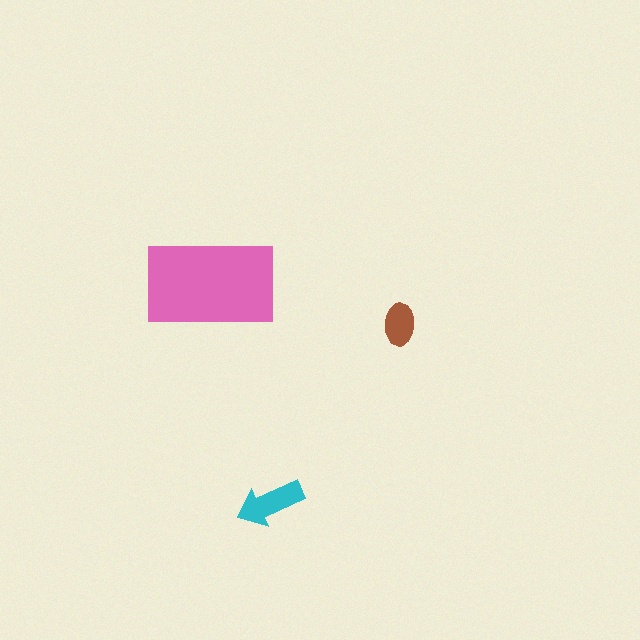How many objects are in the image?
There are 3 objects in the image.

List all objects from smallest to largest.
The brown ellipse, the cyan arrow, the pink rectangle.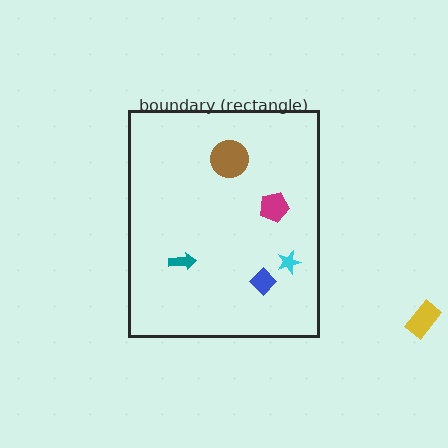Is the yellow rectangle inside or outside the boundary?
Outside.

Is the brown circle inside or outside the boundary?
Inside.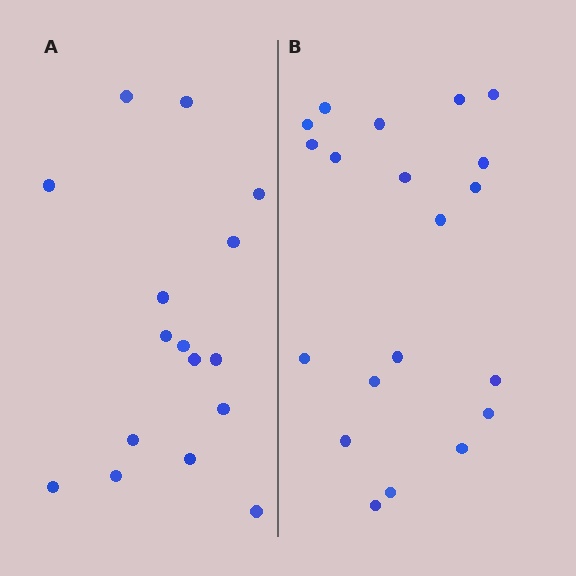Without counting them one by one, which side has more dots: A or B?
Region B (the right region) has more dots.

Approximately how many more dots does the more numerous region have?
Region B has about 4 more dots than region A.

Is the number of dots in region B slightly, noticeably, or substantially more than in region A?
Region B has noticeably more, but not dramatically so. The ratio is roughly 1.2 to 1.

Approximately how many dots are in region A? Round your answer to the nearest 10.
About 20 dots. (The exact count is 16, which rounds to 20.)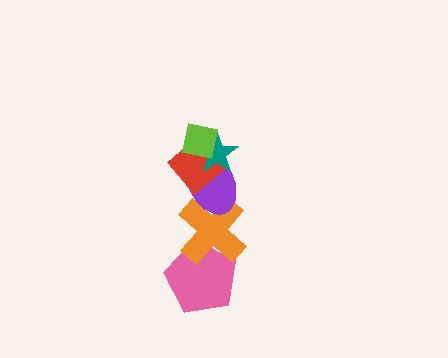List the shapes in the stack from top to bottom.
From top to bottom: the lime square, the teal star, the red diamond, the purple ellipse, the orange cross, the pink pentagon.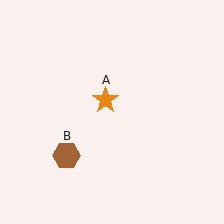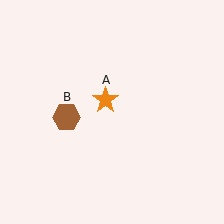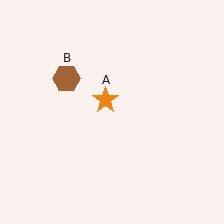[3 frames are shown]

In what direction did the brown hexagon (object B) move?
The brown hexagon (object B) moved up.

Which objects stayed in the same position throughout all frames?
Orange star (object A) remained stationary.